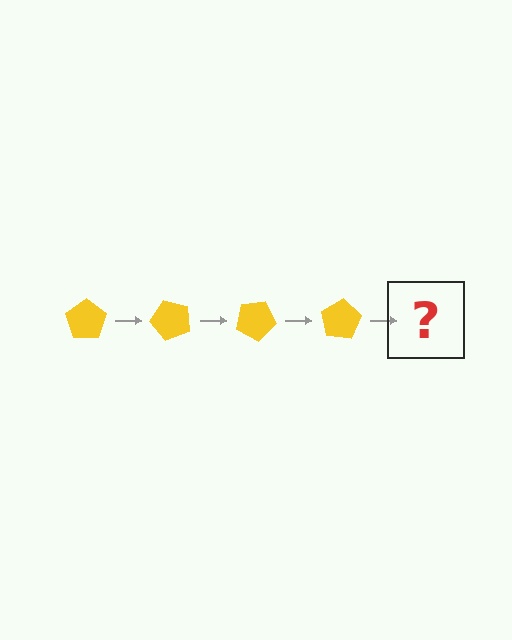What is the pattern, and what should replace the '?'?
The pattern is that the pentagon rotates 50 degrees each step. The '?' should be a yellow pentagon rotated 200 degrees.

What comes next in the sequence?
The next element should be a yellow pentagon rotated 200 degrees.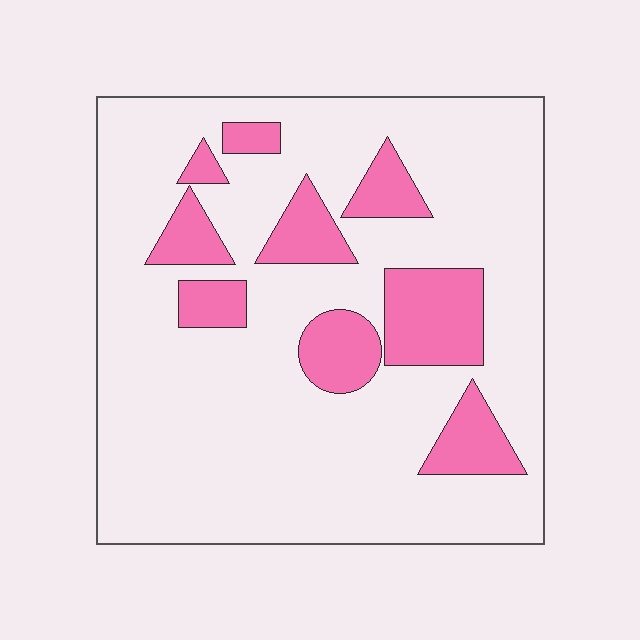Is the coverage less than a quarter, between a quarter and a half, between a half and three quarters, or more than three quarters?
Less than a quarter.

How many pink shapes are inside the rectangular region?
9.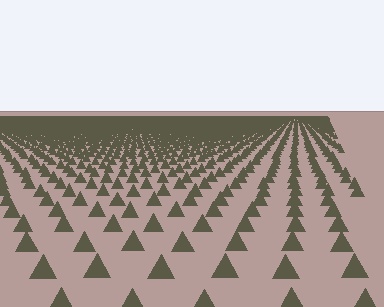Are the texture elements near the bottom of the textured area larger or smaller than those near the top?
Larger. Near the bottom, elements are closer to the viewer and appear at a bigger on-screen size.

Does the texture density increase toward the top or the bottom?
Density increases toward the top.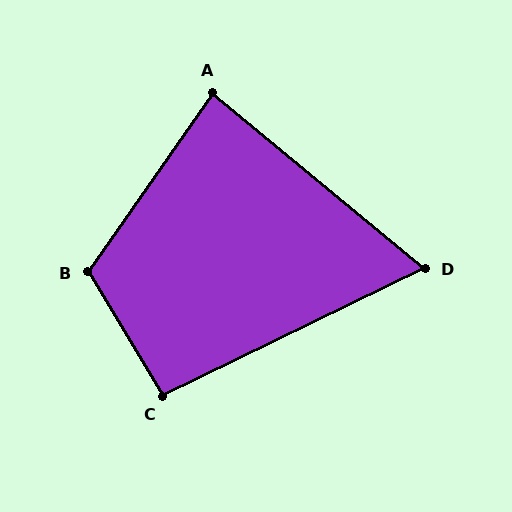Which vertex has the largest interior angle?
B, at approximately 114 degrees.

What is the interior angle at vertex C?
Approximately 95 degrees (approximately right).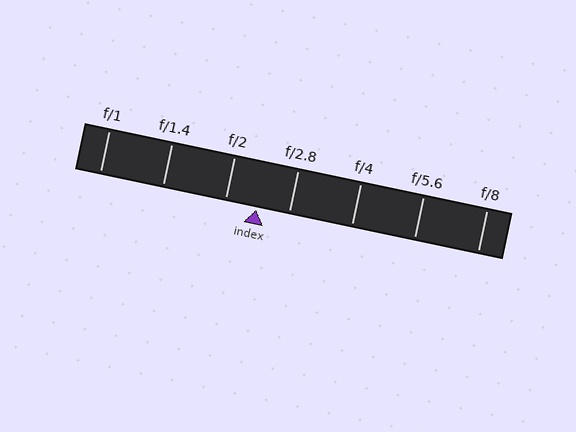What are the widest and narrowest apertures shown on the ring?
The widest aperture shown is f/1 and the narrowest is f/8.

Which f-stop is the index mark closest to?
The index mark is closest to f/2.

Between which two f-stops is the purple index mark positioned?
The index mark is between f/2 and f/2.8.